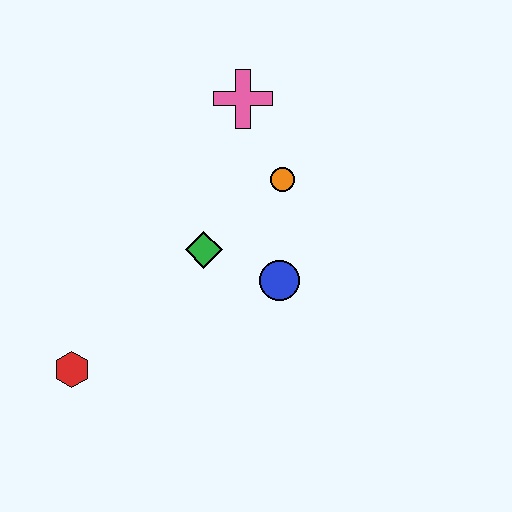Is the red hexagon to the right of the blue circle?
No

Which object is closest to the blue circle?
The green diamond is closest to the blue circle.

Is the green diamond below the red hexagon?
No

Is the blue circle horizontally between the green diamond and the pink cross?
No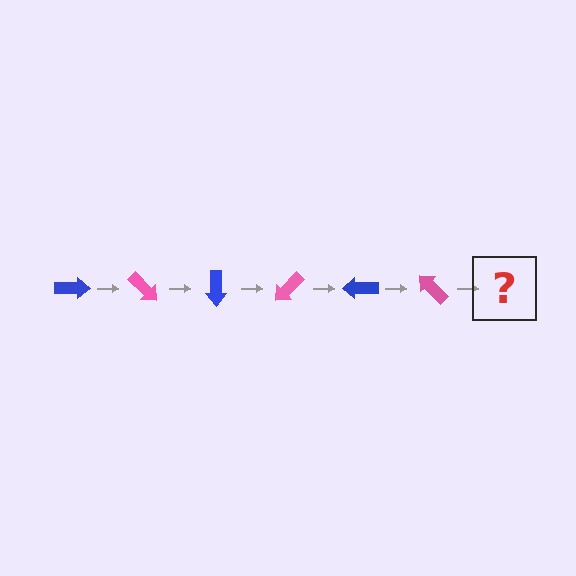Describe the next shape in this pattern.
It should be a blue arrow, rotated 270 degrees from the start.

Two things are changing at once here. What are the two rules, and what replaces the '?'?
The two rules are that it rotates 45 degrees each step and the color cycles through blue and pink. The '?' should be a blue arrow, rotated 270 degrees from the start.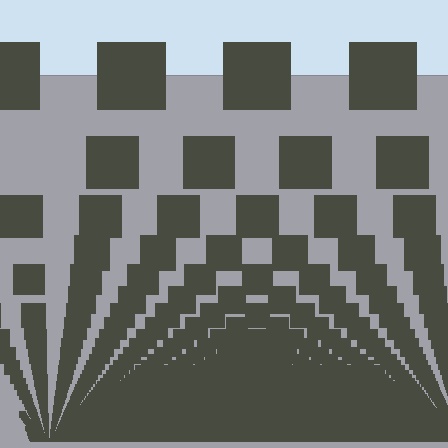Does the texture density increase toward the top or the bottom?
Density increases toward the bottom.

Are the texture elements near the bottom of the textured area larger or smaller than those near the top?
Smaller. The gradient is inverted — elements near the bottom are smaller and denser.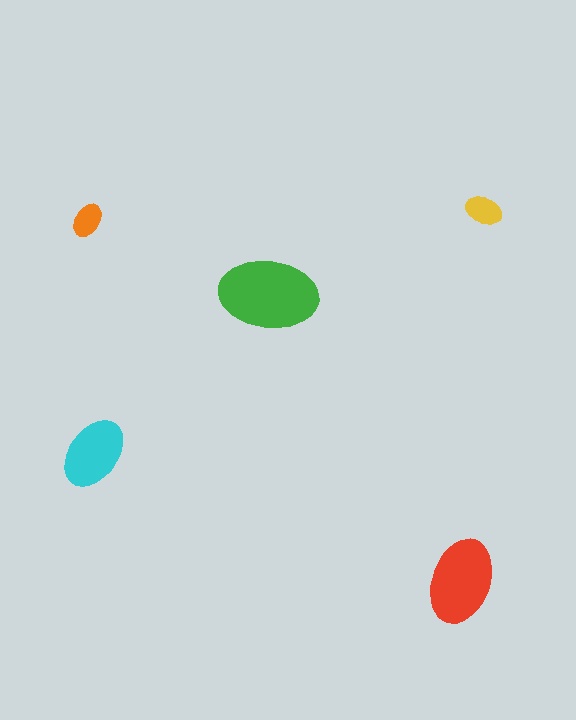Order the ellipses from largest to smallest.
the green one, the red one, the cyan one, the yellow one, the orange one.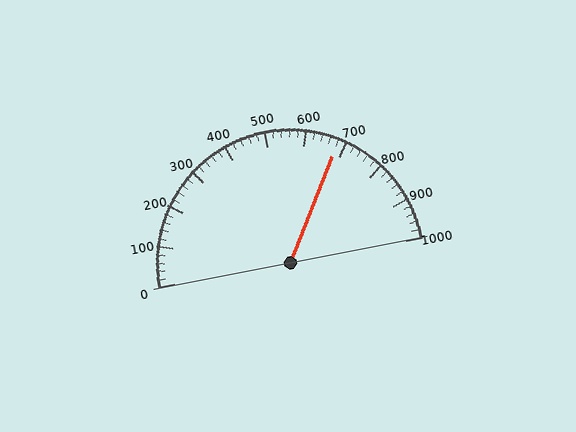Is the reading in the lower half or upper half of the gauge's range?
The reading is in the upper half of the range (0 to 1000).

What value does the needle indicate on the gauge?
The needle indicates approximately 680.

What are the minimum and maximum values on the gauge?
The gauge ranges from 0 to 1000.